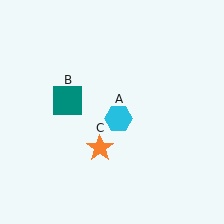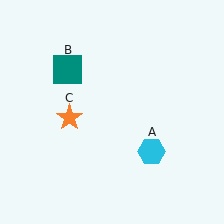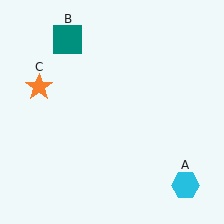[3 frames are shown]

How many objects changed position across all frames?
3 objects changed position: cyan hexagon (object A), teal square (object B), orange star (object C).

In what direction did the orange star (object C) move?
The orange star (object C) moved up and to the left.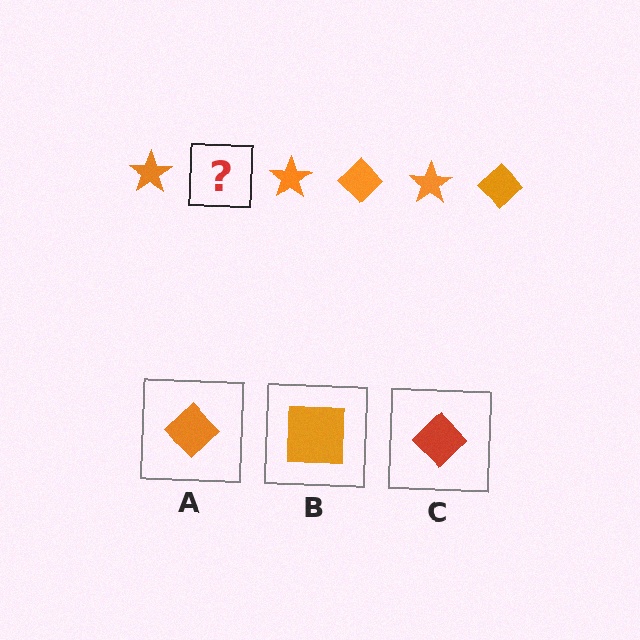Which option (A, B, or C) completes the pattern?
A.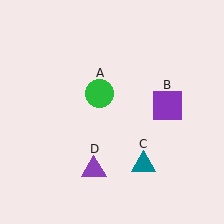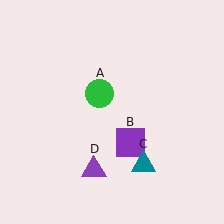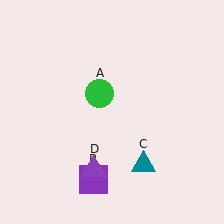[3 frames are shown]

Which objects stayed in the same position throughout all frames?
Green circle (object A) and teal triangle (object C) and purple triangle (object D) remained stationary.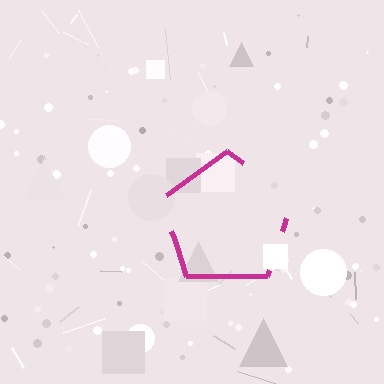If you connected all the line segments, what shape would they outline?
They would outline a pentagon.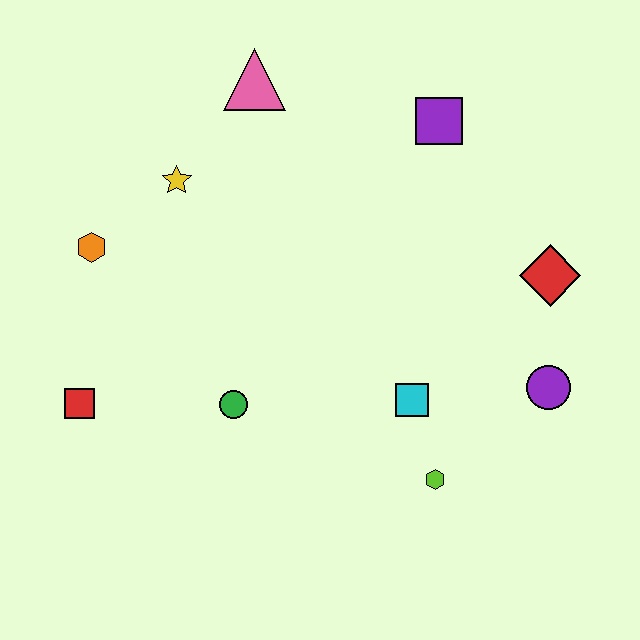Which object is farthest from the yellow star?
The purple circle is farthest from the yellow star.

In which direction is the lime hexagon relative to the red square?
The lime hexagon is to the right of the red square.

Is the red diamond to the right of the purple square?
Yes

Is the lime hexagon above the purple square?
No